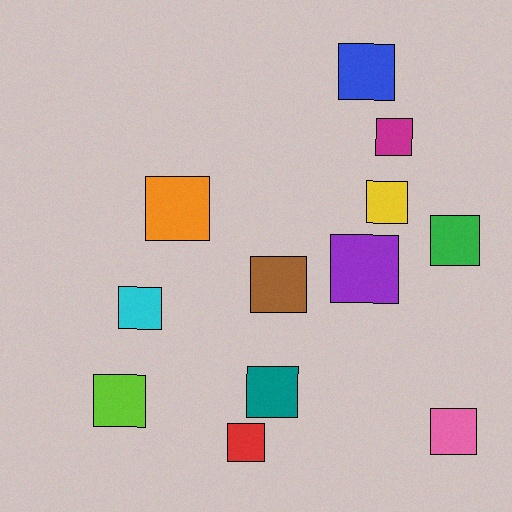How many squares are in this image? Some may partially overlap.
There are 12 squares.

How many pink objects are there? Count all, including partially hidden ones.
There is 1 pink object.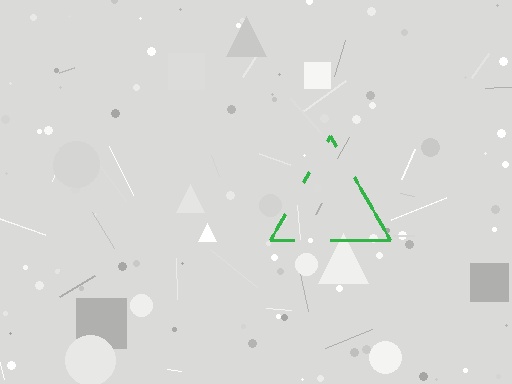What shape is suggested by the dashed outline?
The dashed outline suggests a triangle.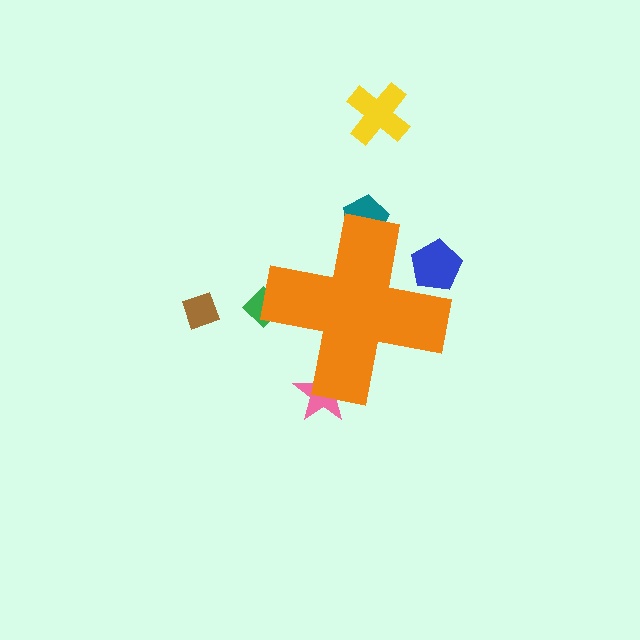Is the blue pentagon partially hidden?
Yes, the blue pentagon is partially hidden behind the orange cross.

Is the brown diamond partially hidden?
No, the brown diamond is fully visible.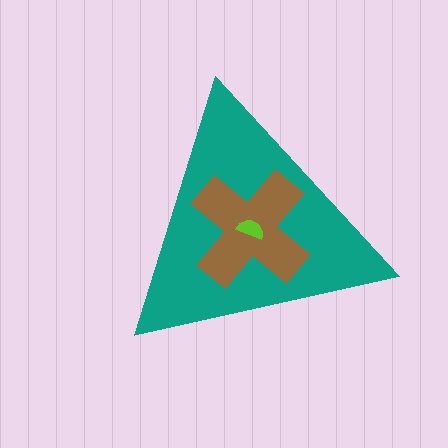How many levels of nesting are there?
3.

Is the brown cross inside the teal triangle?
Yes.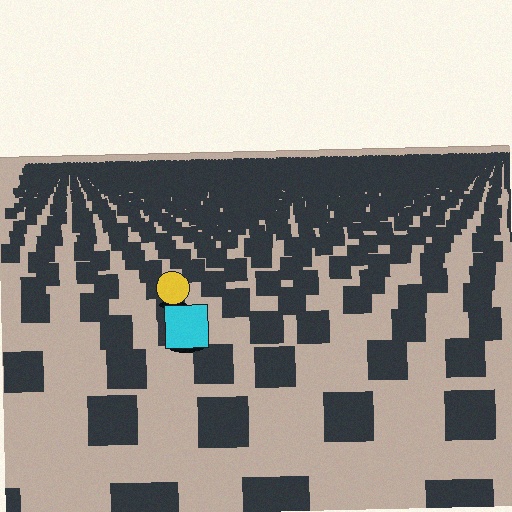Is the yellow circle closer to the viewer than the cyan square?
No. The cyan square is closer — you can tell from the texture gradient: the ground texture is coarser near it.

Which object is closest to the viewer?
The cyan square is closest. The texture marks near it are larger and more spread out.